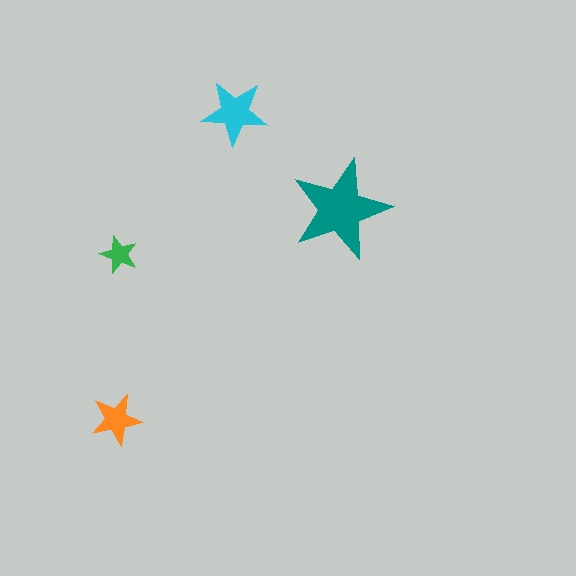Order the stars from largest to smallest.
the teal one, the cyan one, the orange one, the green one.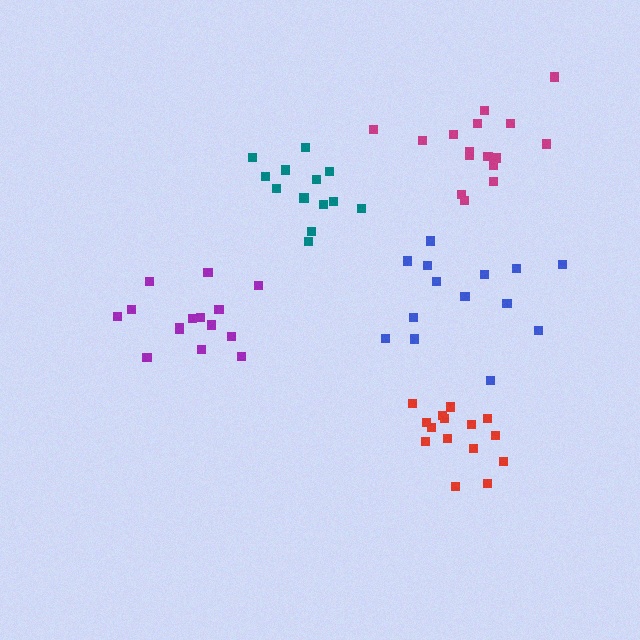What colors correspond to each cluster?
The clusters are colored: magenta, teal, purple, red, blue.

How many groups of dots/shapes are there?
There are 5 groups.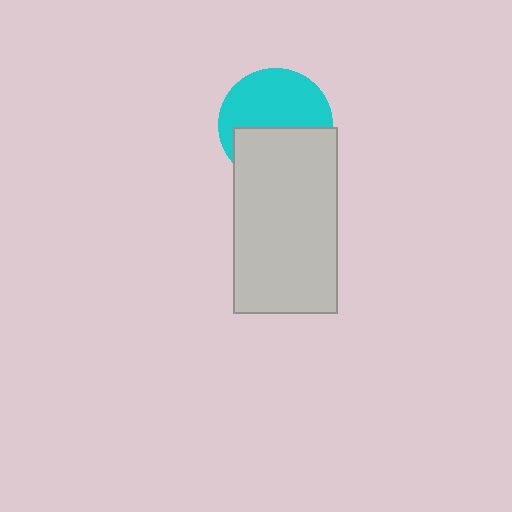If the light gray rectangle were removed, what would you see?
You would see the complete cyan circle.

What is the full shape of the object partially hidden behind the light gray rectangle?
The partially hidden object is a cyan circle.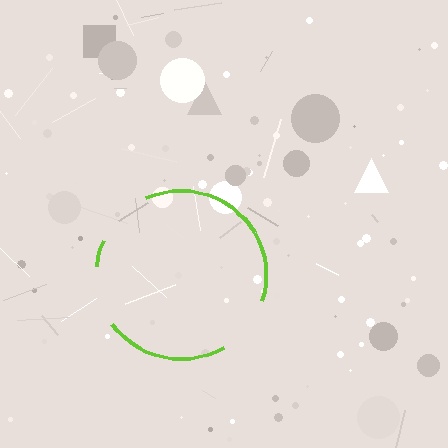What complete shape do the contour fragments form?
The contour fragments form a circle.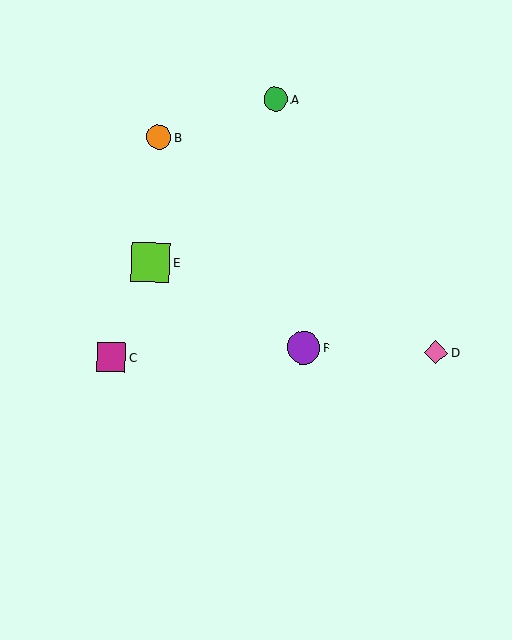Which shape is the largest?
The lime square (labeled E) is the largest.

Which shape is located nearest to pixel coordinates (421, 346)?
The pink diamond (labeled D) at (436, 352) is nearest to that location.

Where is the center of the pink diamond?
The center of the pink diamond is at (436, 352).